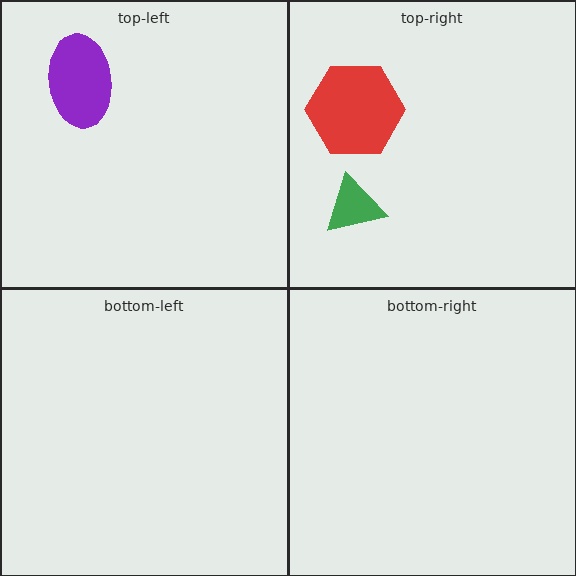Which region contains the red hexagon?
The top-right region.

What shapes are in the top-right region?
The green triangle, the red hexagon.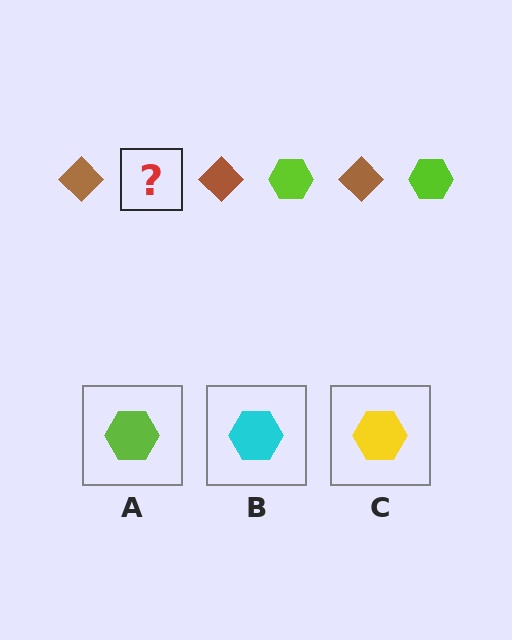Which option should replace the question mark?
Option A.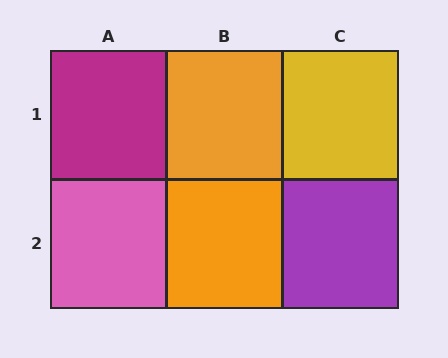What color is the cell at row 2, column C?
Purple.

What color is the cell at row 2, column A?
Pink.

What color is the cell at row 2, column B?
Orange.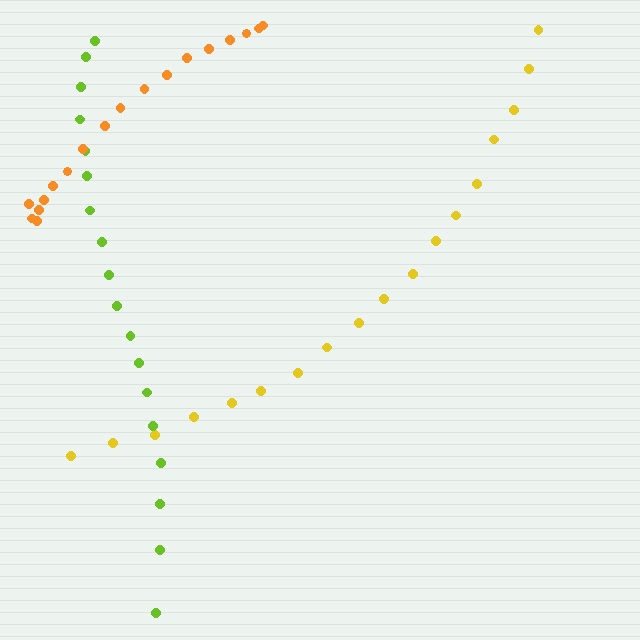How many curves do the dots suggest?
There are 3 distinct paths.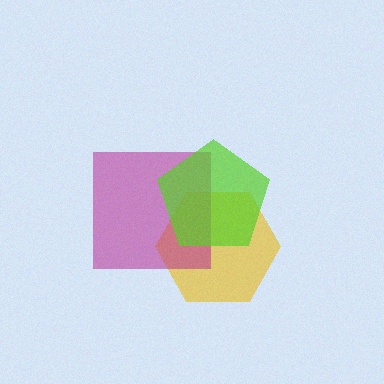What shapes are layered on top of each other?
The layered shapes are: a yellow hexagon, a magenta square, a lime pentagon.